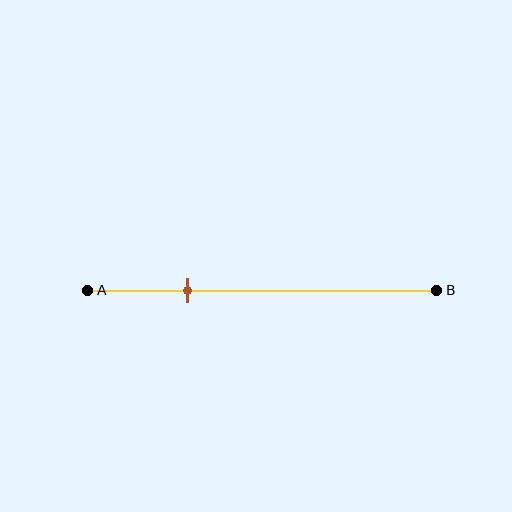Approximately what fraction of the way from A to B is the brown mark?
The brown mark is approximately 30% of the way from A to B.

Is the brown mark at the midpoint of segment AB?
No, the mark is at about 30% from A, not at the 50% midpoint.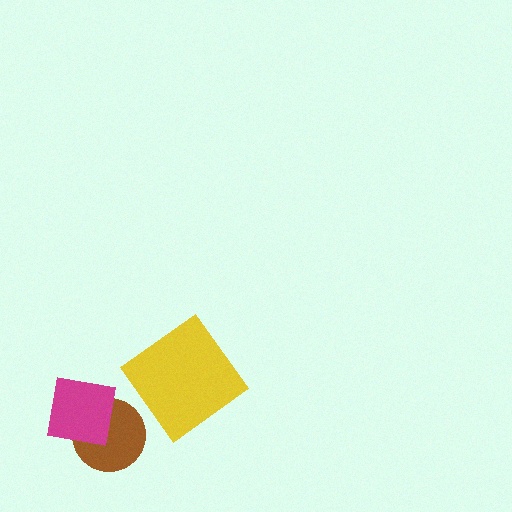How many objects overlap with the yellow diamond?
0 objects overlap with the yellow diamond.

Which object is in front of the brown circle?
The magenta square is in front of the brown circle.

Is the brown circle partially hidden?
Yes, it is partially covered by another shape.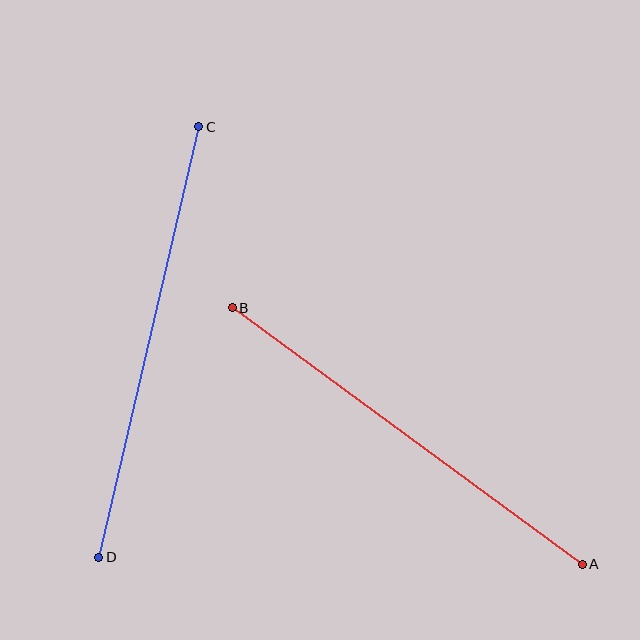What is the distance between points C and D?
The distance is approximately 442 pixels.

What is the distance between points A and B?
The distance is approximately 434 pixels.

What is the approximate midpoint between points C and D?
The midpoint is at approximately (149, 342) pixels.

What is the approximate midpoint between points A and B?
The midpoint is at approximately (407, 436) pixels.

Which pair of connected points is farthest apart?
Points C and D are farthest apart.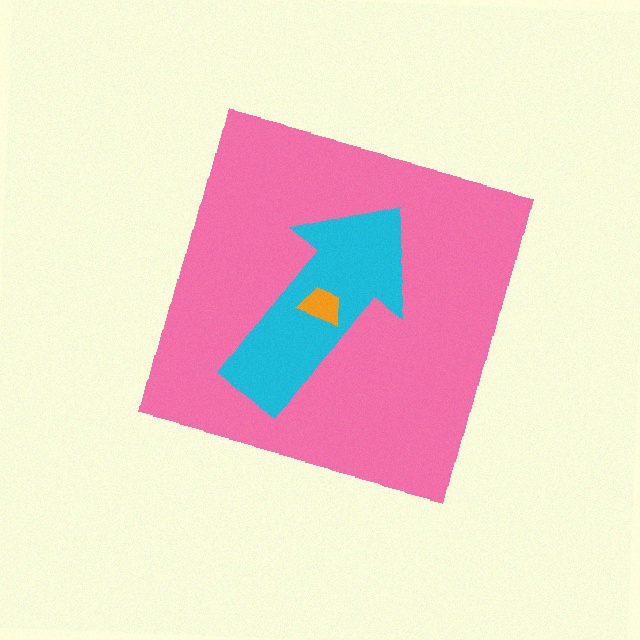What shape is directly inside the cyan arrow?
The orange trapezoid.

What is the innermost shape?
The orange trapezoid.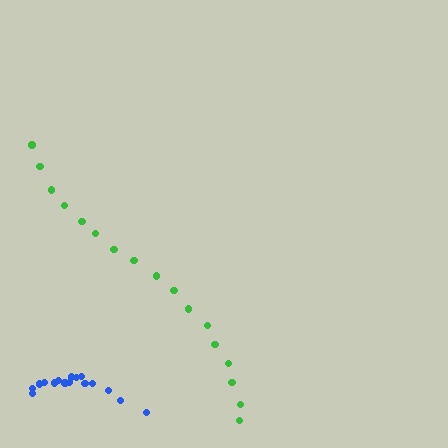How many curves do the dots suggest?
There are 2 distinct paths.